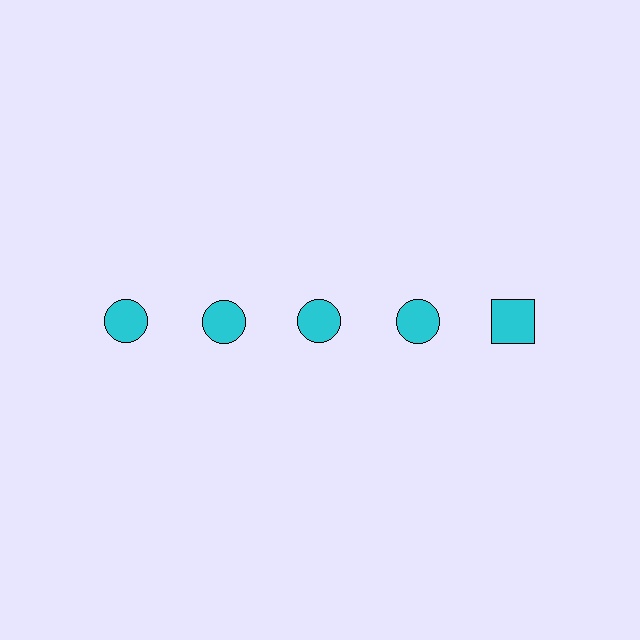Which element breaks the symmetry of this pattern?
The cyan square in the top row, rightmost column breaks the symmetry. All other shapes are cyan circles.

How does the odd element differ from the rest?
It has a different shape: square instead of circle.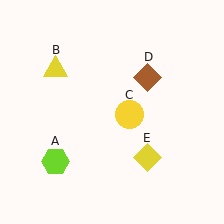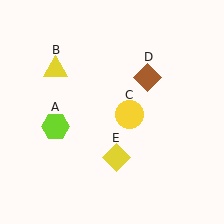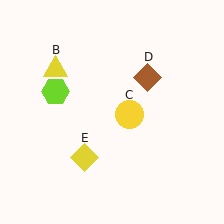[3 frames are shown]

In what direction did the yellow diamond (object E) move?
The yellow diamond (object E) moved left.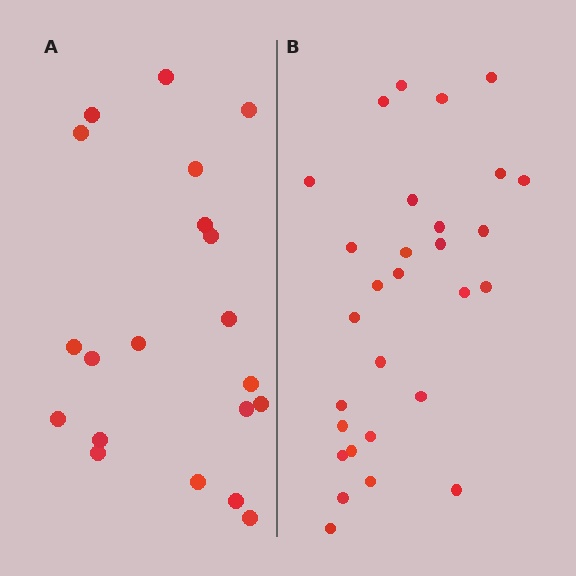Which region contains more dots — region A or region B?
Region B (the right region) has more dots.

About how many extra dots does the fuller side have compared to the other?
Region B has roughly 8 or so more dots than region A.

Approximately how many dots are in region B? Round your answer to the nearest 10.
About 30 dots. (The exact count is 29, which rounds to 30.)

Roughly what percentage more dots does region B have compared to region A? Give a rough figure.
About 45% more.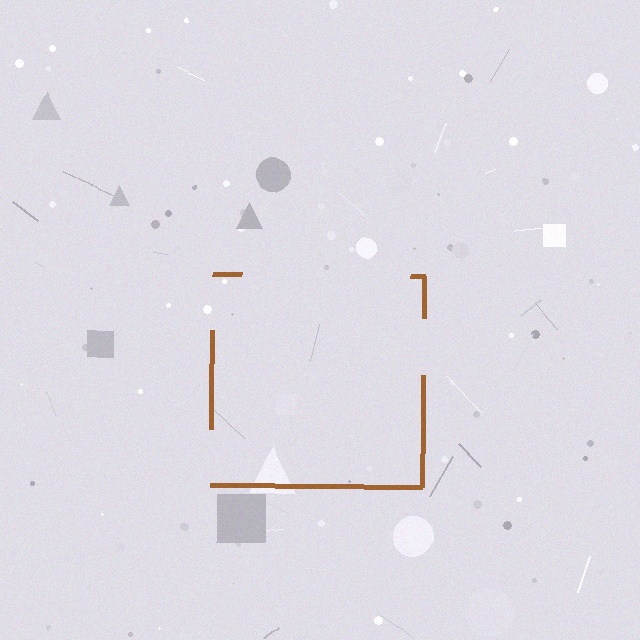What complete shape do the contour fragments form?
The contour fragments form a square.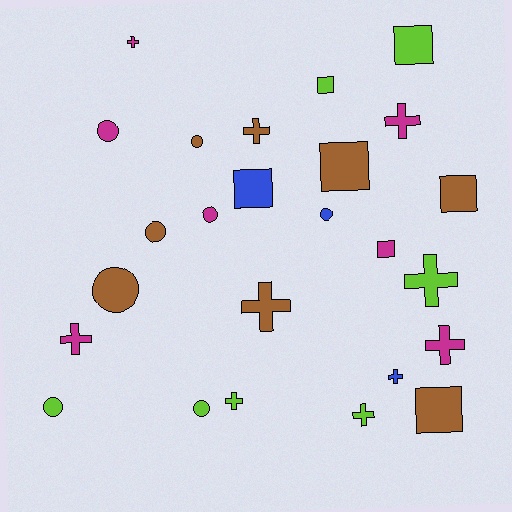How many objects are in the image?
There are 25 objects.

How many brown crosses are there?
There are 2 brown crosses.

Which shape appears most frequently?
Cross, with 10 objects.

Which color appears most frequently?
Brown, with 8 objects.